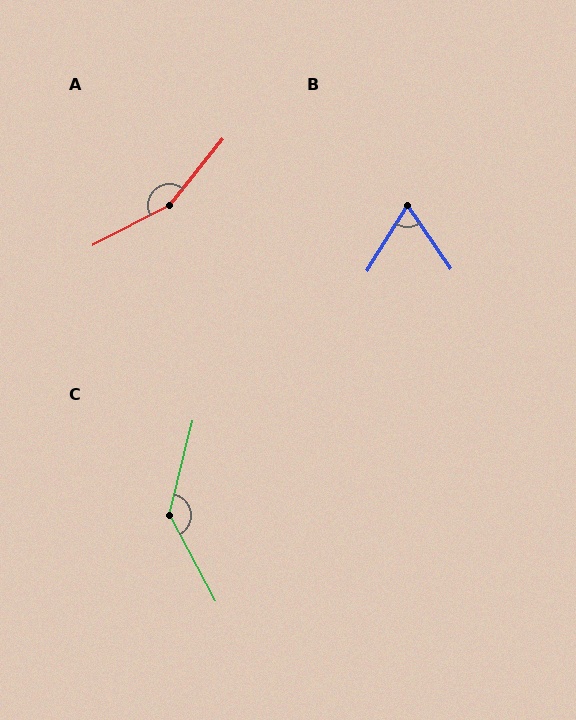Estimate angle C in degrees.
Approximately 138 degrees.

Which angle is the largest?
A, at approximately 156 degrees.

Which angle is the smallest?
B, at approximately 67 degrees.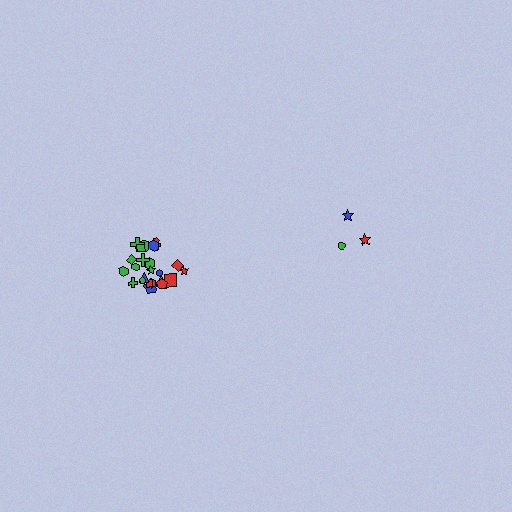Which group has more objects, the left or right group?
The left group.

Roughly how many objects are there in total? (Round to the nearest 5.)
Roughly 30 objects in total.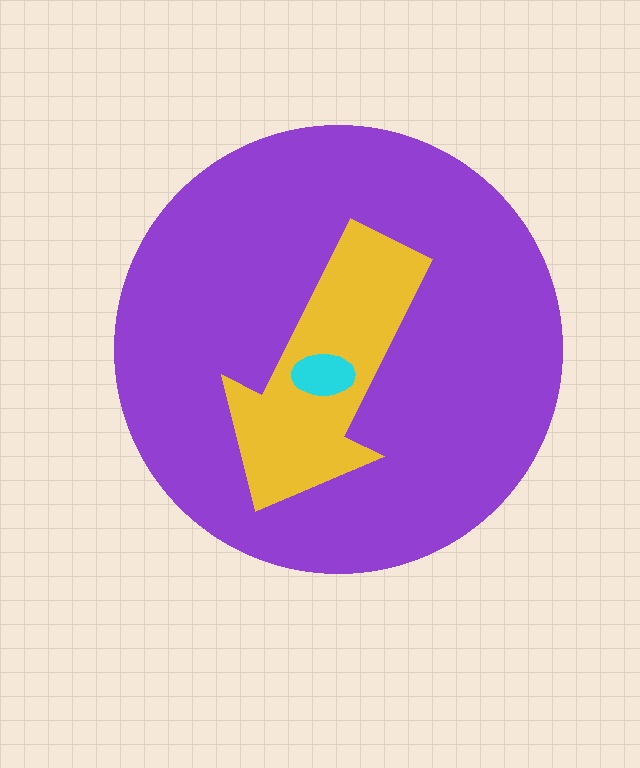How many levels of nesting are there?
3.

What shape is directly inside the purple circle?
The yellow arrow.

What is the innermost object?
The cyan ellipse.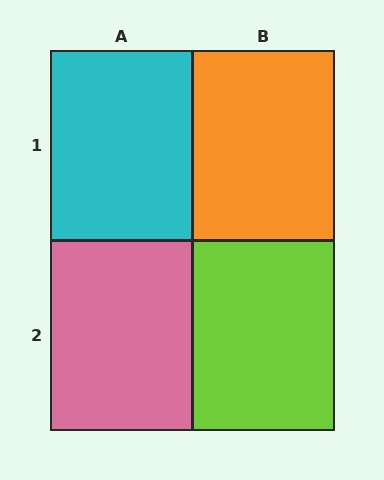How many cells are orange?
1 cell is orange.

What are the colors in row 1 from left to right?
Cyan, orange.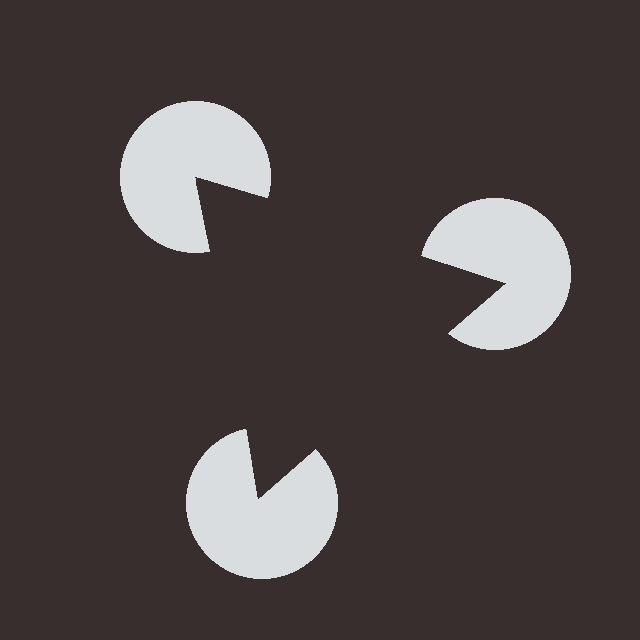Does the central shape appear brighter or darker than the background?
It typically appears slightly darker than the background, even though no actual brightness change is drawn.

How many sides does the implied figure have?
3 sides.